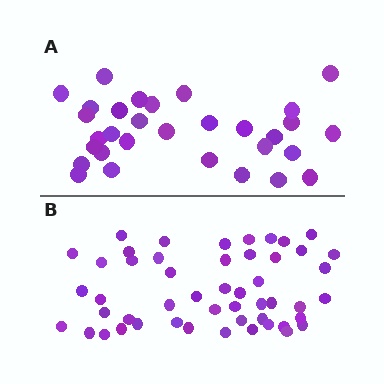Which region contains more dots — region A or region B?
Region B (the bottom region) has more dots.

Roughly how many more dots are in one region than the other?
Region B has approximately 20 more dots than region A.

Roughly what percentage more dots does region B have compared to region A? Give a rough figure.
About 60% more.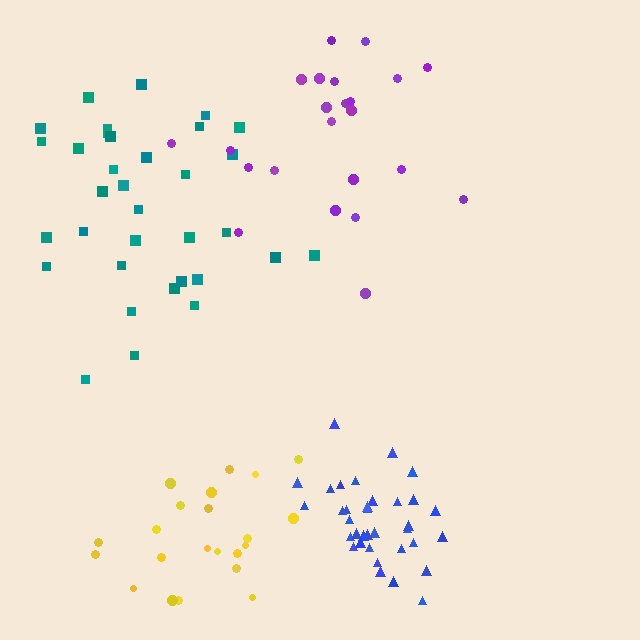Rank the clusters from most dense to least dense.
blue, yellow, teal, purple.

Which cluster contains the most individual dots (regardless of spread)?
Blue (35).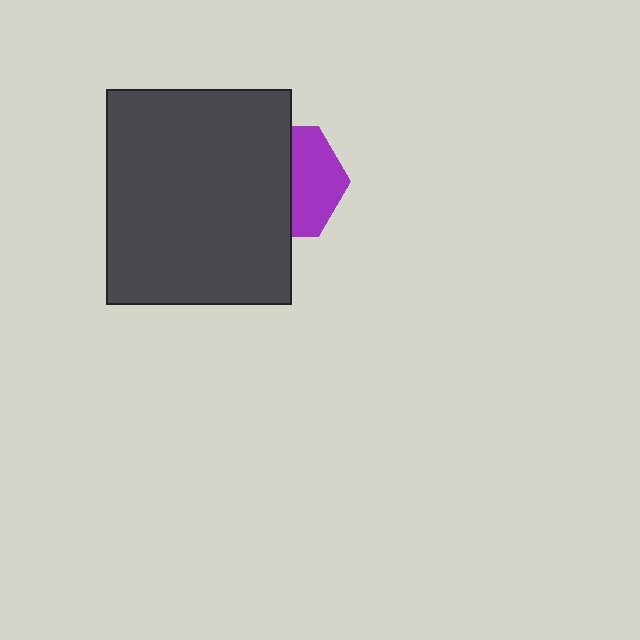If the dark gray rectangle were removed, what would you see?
You would see the complete purple hexagon.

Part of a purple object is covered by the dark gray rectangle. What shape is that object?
It is a hexagon.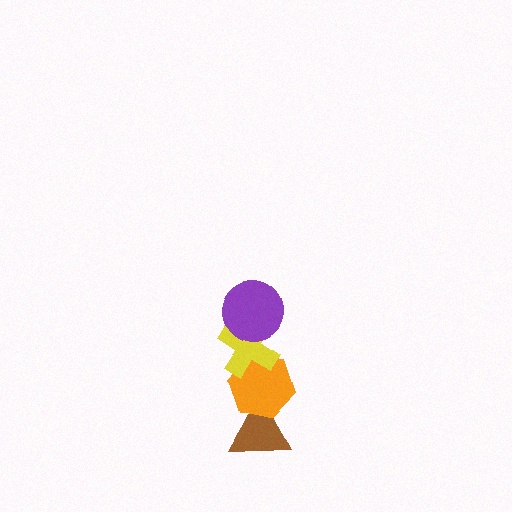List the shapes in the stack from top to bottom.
From top to bottom: the purple circle, the yellow cross, the orange hexagon, the brown triangle.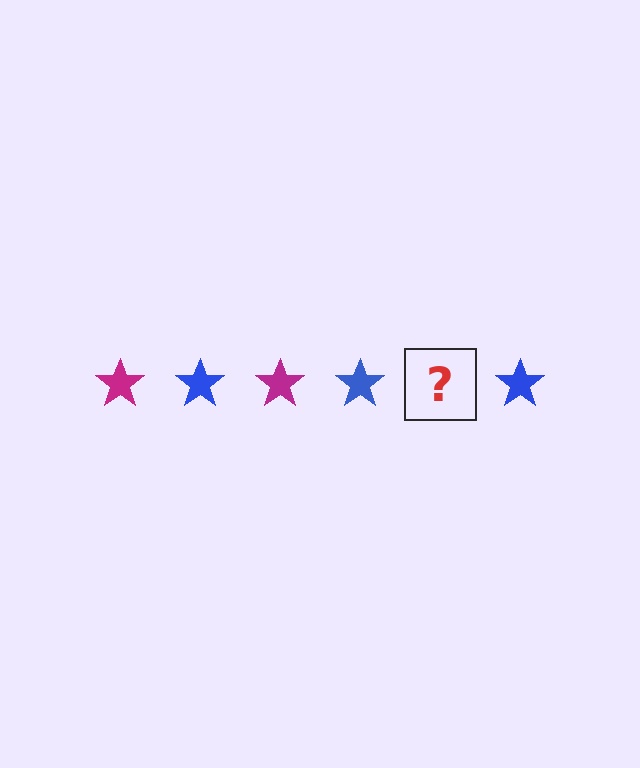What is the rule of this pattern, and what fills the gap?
The rule is that the pattern cycles through magenta, blue stars. The gap should be filled with a magenta star.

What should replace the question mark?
The question mark should be replaced with a magenta star.